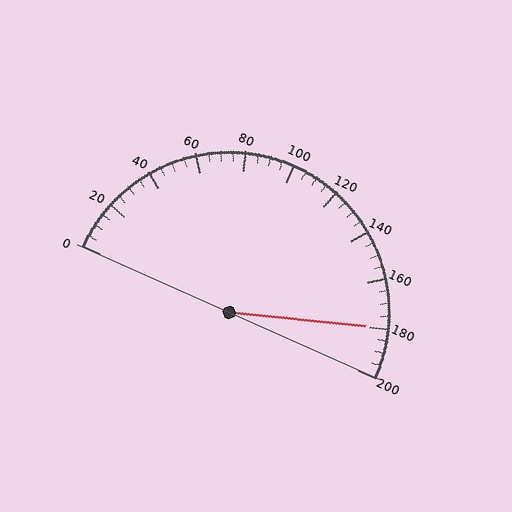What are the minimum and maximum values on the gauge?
The gauge ranges from 0 to 200.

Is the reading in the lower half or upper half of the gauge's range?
The reading is in the upper half of the range (0 to 200).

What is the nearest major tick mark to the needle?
The nearest major tick mark is 180.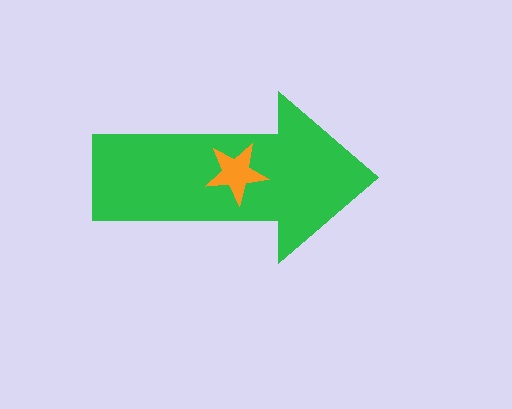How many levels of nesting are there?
2.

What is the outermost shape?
The green arrow.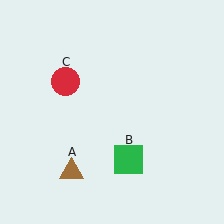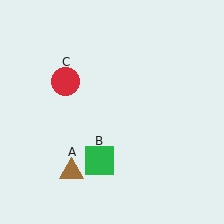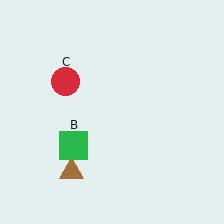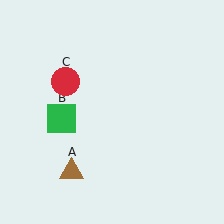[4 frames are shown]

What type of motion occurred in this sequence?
The green square (object B) rotated clockwise around the center of the scene.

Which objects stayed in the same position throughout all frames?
Brown triangle (object A) and red circle (object C) remained stationary.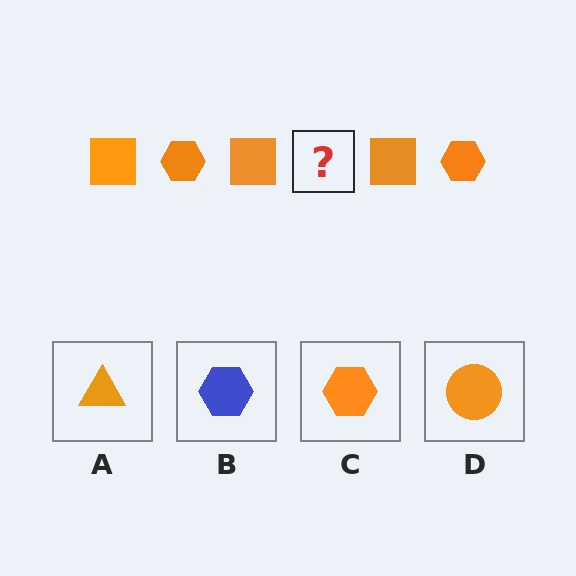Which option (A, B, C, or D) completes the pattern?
C.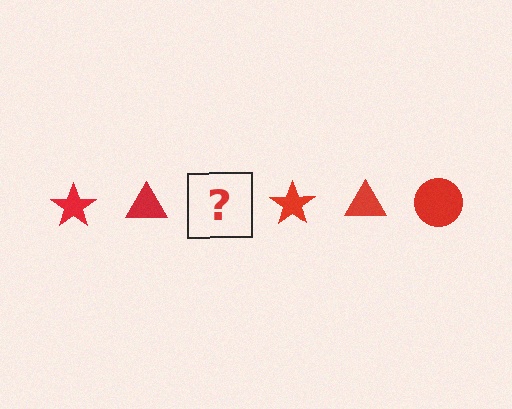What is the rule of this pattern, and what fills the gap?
The rule is that the pattern cycles through star, triangle, circle shapes in red. The gap should be filled with a red circle.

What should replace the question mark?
The question mark should be replaced with a red circle.